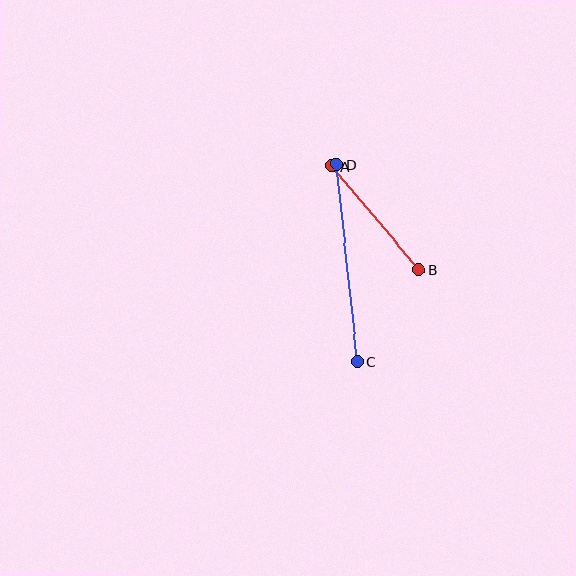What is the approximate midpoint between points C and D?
The midpoint is at approximately (347, 263) pixels.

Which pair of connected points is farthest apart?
Points C and D are farthest apart.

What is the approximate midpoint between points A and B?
The midpoint is at approximately (375, 218) pixels.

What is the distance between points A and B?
The distance is approximately 135 pixels.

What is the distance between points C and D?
The distance is approximately 198 pixels.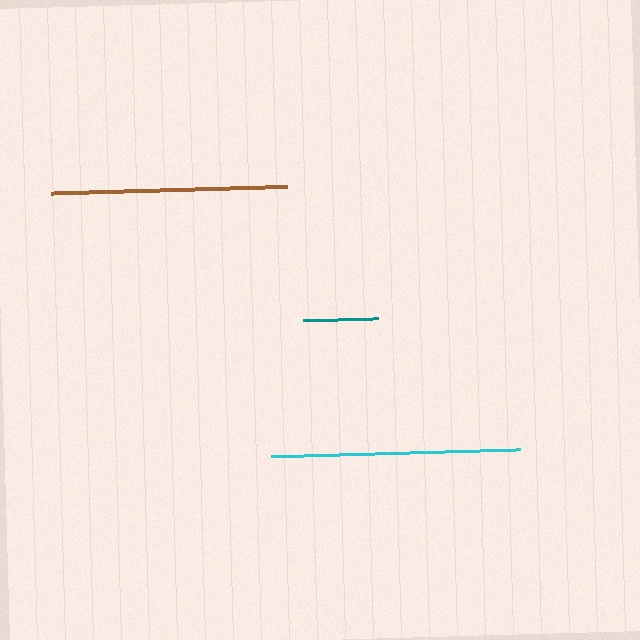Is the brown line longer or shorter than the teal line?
The brown line is longer than the teal line.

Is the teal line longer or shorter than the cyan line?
The cyan line is longer than the teal line.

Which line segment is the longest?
The cyan line is the longest at approximately 249 pixels.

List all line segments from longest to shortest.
From longest to shortest: cyan, brown, teal.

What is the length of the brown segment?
The brown segment is approximately 236 pixels long.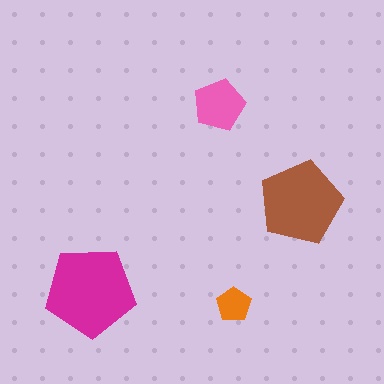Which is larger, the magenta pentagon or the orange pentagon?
The magenta one.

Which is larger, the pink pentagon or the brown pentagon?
The brown one.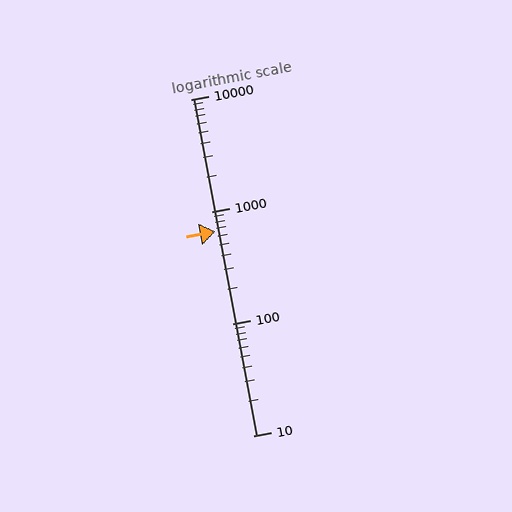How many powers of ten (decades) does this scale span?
The scale spans 3 decades, from 10 to 10000.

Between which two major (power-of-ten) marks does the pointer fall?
The pointer is between 100 and 1000.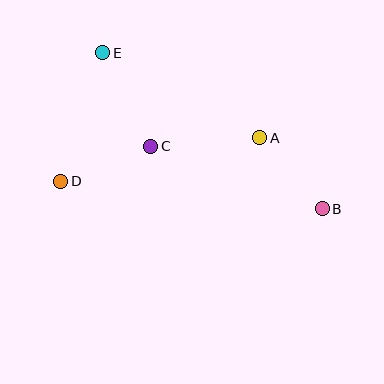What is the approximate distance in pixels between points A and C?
The distance between A and C is approximately 109 pixels.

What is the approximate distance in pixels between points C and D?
The distance between C and D is approximately 97 pixels.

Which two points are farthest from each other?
Points B and E are farthest from each other.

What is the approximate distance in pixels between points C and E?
The distance between C and E is approximately 105 pixels.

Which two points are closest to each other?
Points A and B are closest to each other.